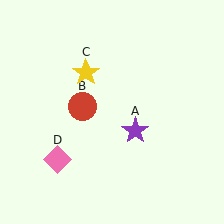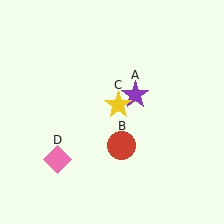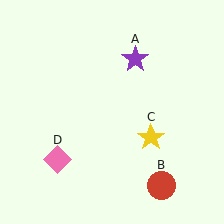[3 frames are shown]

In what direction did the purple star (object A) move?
The purple star (object A) moved up.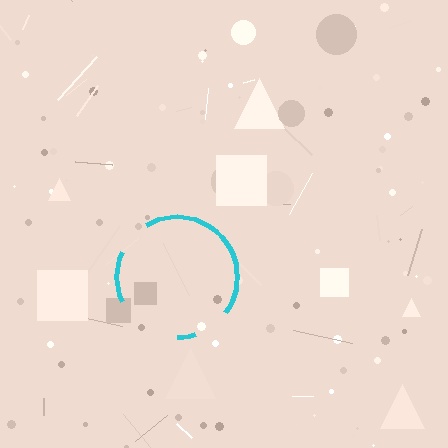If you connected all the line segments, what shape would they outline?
They would outline a circle.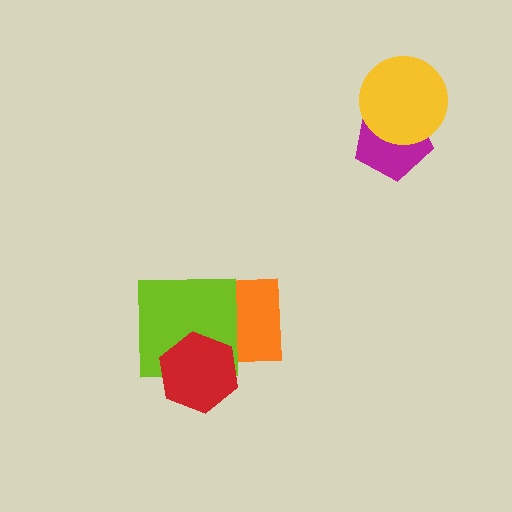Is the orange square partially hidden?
Yes, it is partially covered by another shape.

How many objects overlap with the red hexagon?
2 objects overlap with the red hexagon.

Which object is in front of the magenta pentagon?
The yellow circle is in front of the magenta pentagon.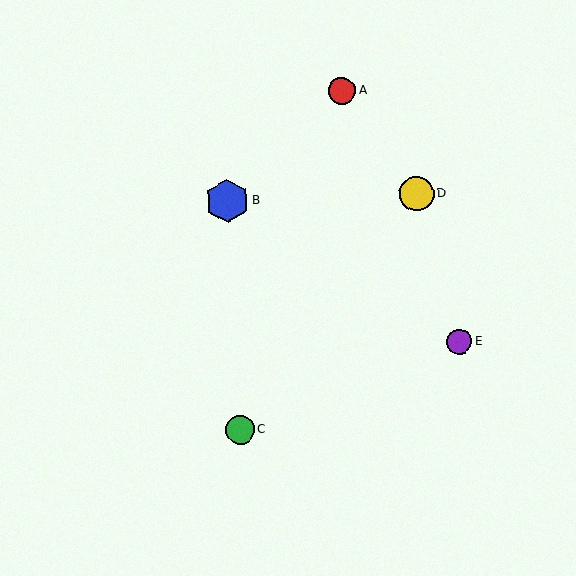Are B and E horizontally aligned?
No, B is at y≈201 and E is at y≈342.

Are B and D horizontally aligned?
Yes, both are at y≈201.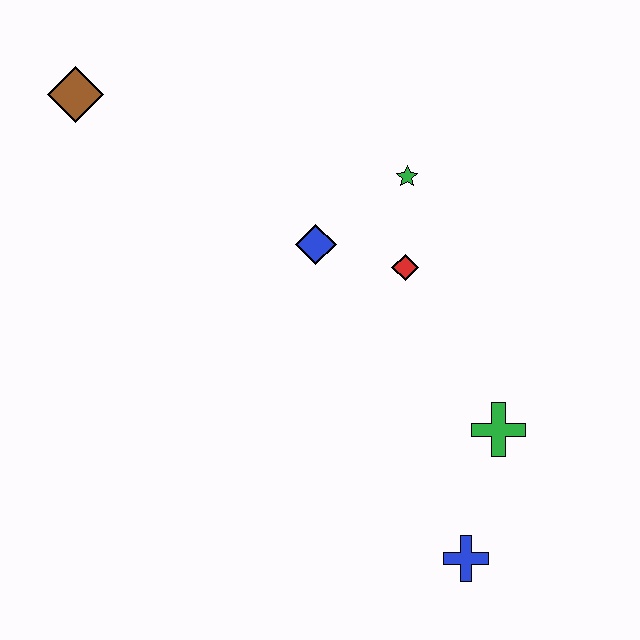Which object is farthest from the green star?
The blue cross is farthest from the green star.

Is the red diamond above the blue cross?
Yes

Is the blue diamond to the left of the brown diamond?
No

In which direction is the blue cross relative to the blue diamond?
The blue cross is below the blue diamond.